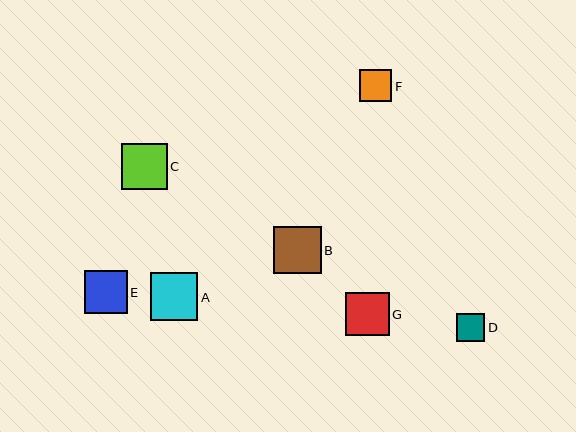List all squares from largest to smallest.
From largest to smallest: A, B, C, G, E, F, D.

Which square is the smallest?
Square D is the smallest with a size of approximately 28 pixels.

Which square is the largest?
Square A is the largest with a size of approximately 48 pixels.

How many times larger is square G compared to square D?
Square G is approximately 1.6 times the size of square D.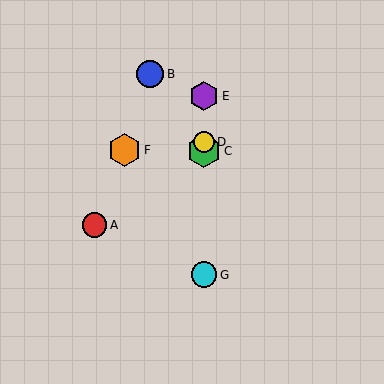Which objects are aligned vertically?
Objects C, D, E, G are aligned vertically.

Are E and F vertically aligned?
No, E is at x≈204 and F is at x≈124.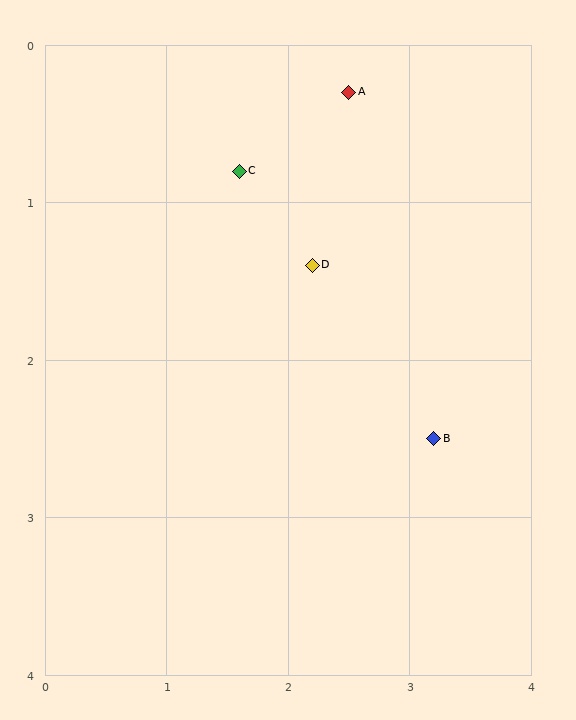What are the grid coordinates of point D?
Point D is at approximately (2.2, 1.4).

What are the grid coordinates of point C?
Point C is at approximately (1.6, 0.8).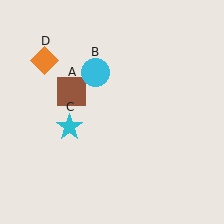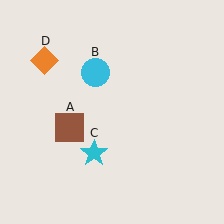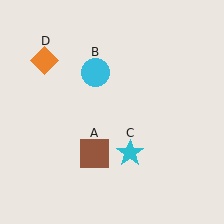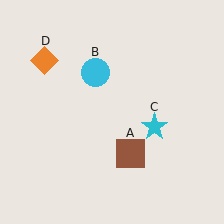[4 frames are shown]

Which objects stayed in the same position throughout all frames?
Cyan circle (object B) and orange diamond (object D) remained stationary.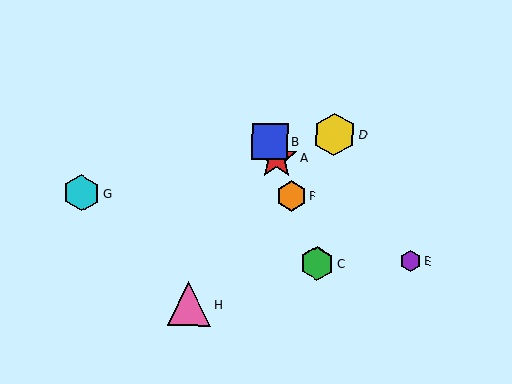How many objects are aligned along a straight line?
4 objects (A, B, C, F) are aligned along a straight line.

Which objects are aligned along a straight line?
Objects A, B, C, F are aligned along a straight line.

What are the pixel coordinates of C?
Object C is at (317, 263).